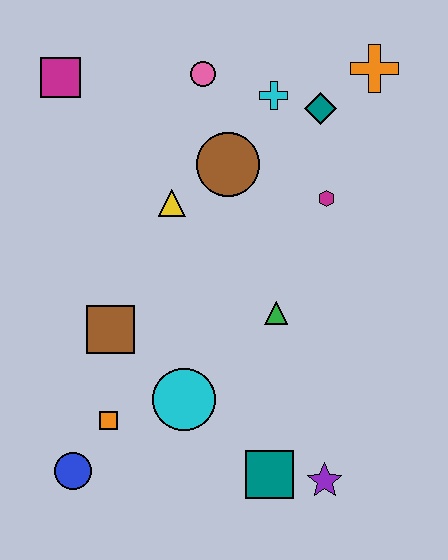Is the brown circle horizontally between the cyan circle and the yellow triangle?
No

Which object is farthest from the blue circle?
The orange cross is farthest from the blue circle.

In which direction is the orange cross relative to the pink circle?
The orange cross is to the right of the pink circle.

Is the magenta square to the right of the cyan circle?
No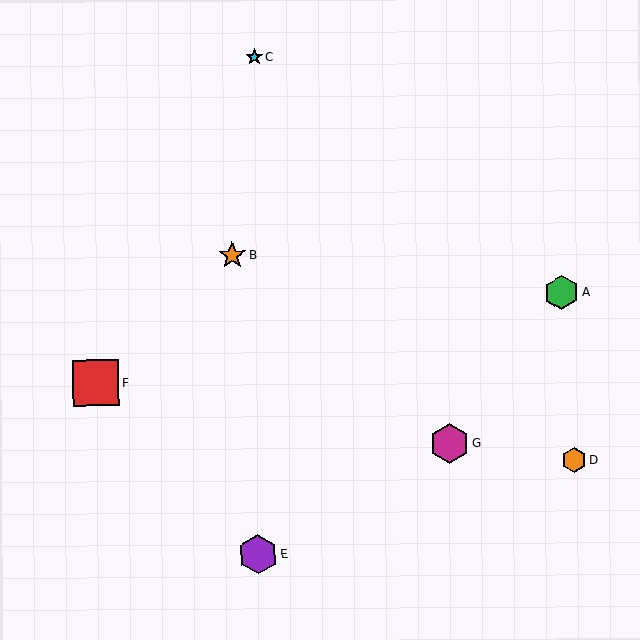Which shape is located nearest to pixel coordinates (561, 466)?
The orange hexagon (labeled D) at (574, 460) is nearest to that location.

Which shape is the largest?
The red square (labeled F) is the largest.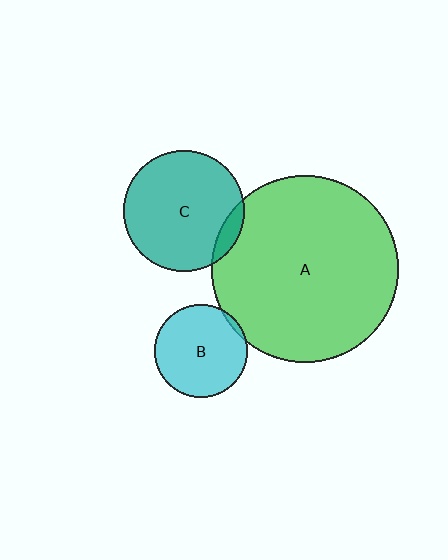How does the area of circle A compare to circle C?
Approximately 2.4 times.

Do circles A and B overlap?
Yes.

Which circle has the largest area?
Circle A (green).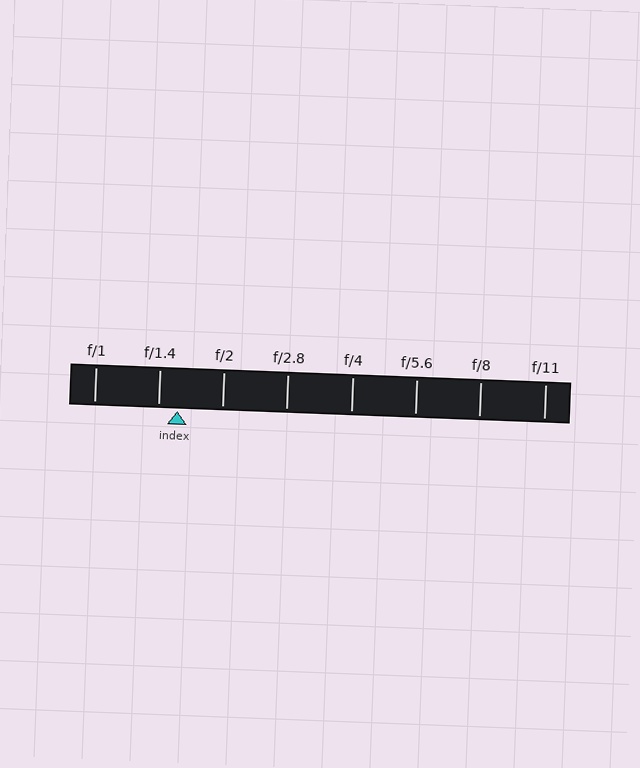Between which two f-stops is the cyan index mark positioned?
The index mark is between f/1.4 and f/2.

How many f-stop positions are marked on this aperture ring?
There are 8 f-stop positions marked.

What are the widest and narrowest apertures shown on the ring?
The widest aperture shown is f/1 and the narrowest is f/11.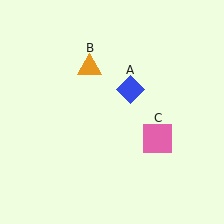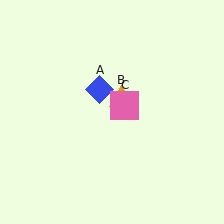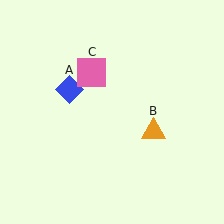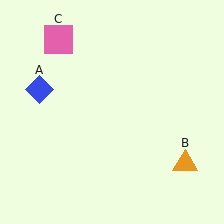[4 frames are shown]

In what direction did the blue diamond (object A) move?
The blue diamond (object A) moved left.